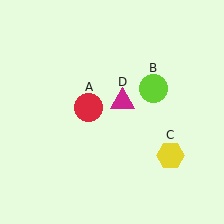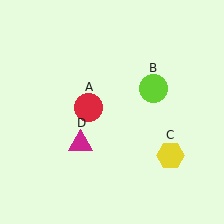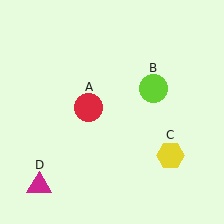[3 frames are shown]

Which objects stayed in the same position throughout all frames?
Red circle (object A) and lime circle (object B) and yellow hexagon (object C) remained stationary.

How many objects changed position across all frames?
1 object changed position: magenta triangle (object D).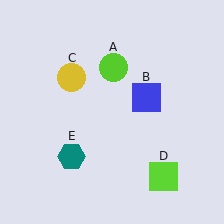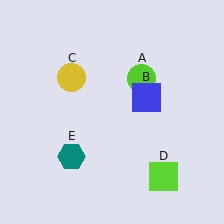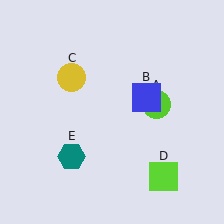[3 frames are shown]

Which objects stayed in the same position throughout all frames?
Blue square (object B) and yellow circle (object C) and lime square (object D) and teal hexagon (object E) remained stationary.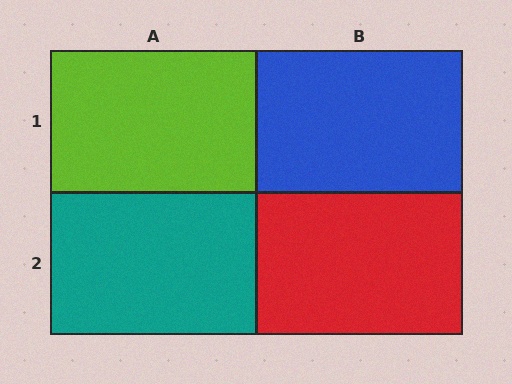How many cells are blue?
1 cell is blue.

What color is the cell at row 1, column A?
Lime.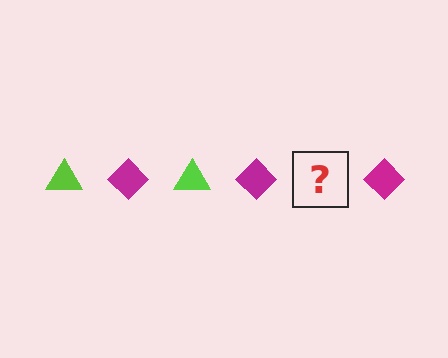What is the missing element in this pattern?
The missing element is a lime triangle.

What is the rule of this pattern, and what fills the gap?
The rule is that the pattern alternates between lime triangle and magenta diamond. The gap should be filled with a lime triangle.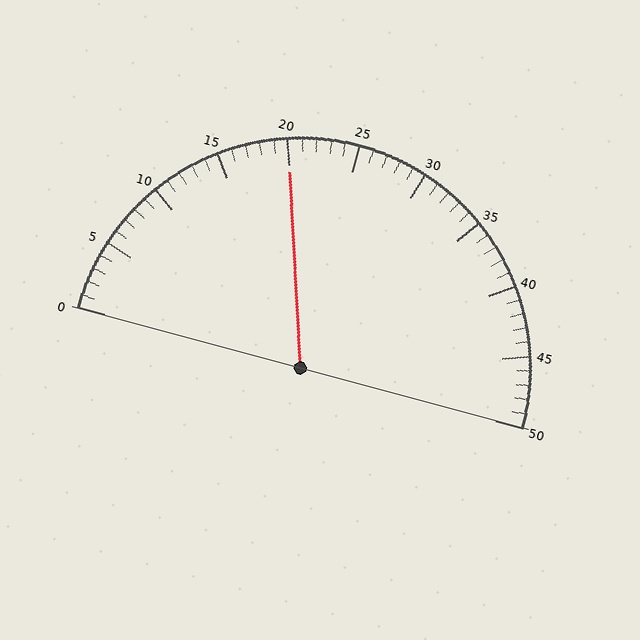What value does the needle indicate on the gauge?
The needle indicates approximately 20.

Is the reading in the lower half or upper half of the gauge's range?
The reading is in the lower half of the range (0 to 50).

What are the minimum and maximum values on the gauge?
The gauge ranges from 0 to 50.